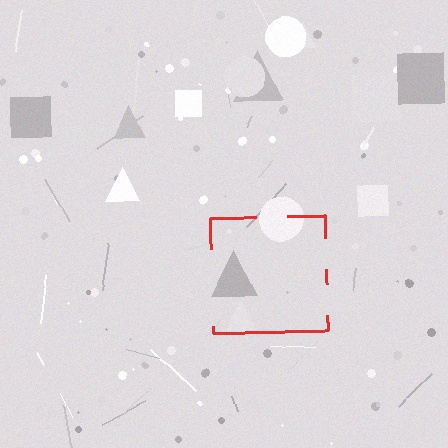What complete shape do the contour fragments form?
The contour fragments form a square.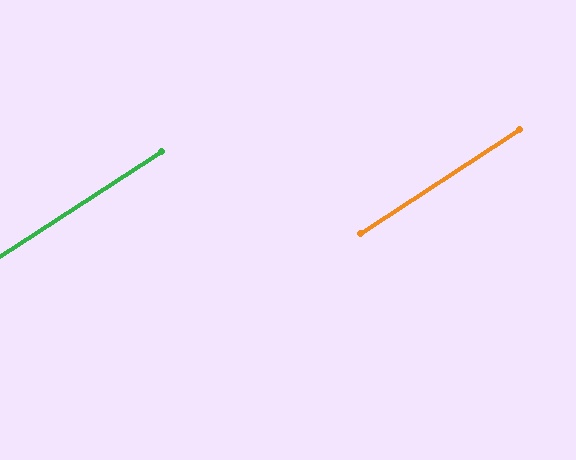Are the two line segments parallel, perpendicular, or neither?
Parallel — their directions differ by only 0.4°.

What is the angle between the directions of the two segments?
Approximately 0 degrees.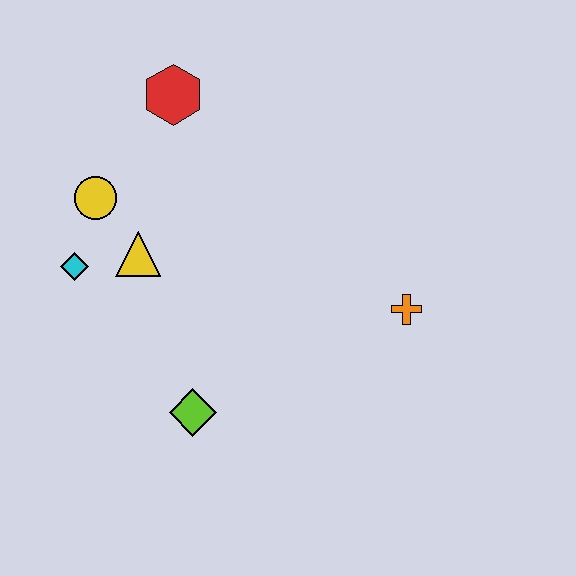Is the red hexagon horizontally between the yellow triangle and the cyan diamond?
No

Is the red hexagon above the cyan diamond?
Yes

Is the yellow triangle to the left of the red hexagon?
Yes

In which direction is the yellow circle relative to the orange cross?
The yellow circle is to the left of the orange cross.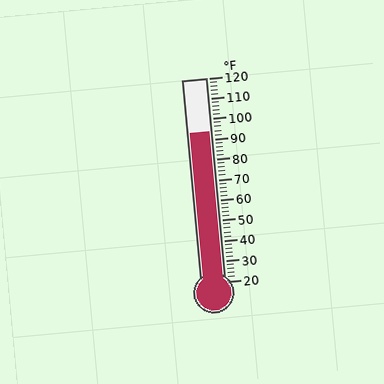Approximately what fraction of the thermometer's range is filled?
The thermometer is filled to approximately 75% of its range.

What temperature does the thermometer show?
The thermometer shows approximately 94°F.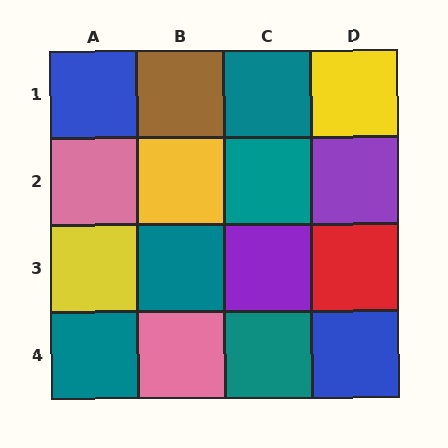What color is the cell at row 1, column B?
Brown.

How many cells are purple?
2 cells are purple.